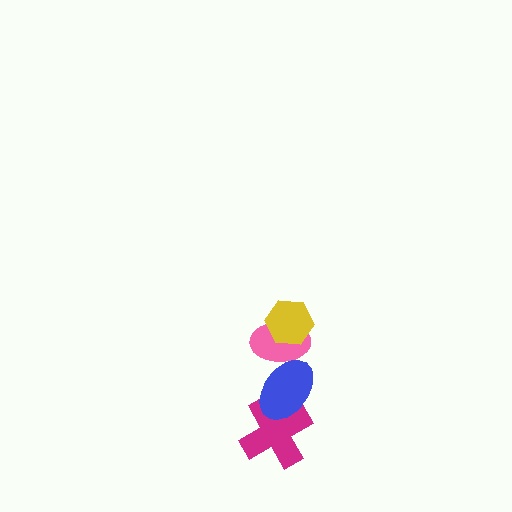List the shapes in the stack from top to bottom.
From top to bottom: the yellow hexagon, the pink ellipse, the blue ellipse, the magenta cross.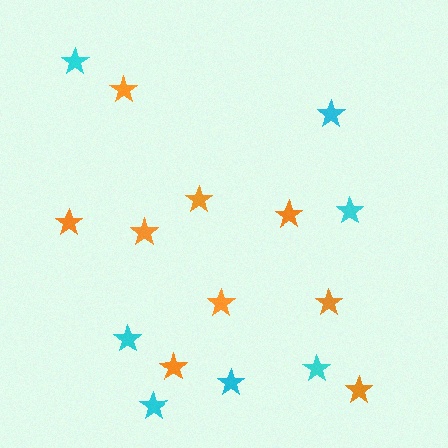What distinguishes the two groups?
There are 2 groups: one group of orange stars (9) and one group of cyan stars (7).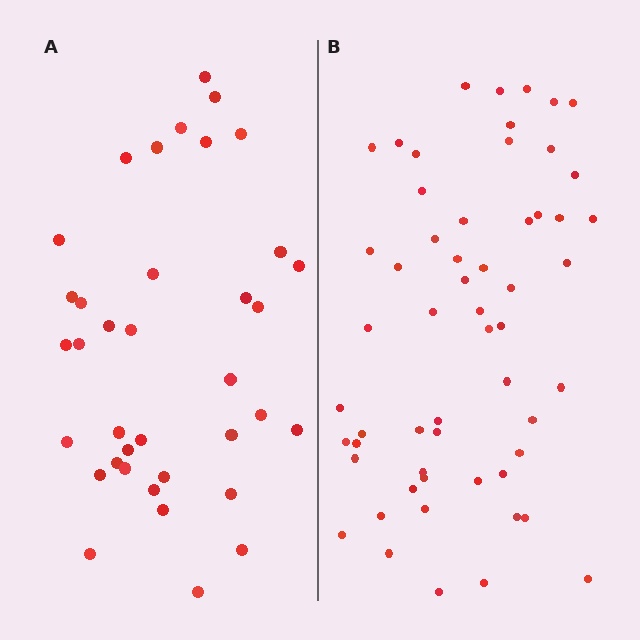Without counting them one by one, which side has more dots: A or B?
Region B (the right region) has more dots.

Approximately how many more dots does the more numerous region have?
Region B has approximately 20 more dots than region A.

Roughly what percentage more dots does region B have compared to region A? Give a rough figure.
About 55% more.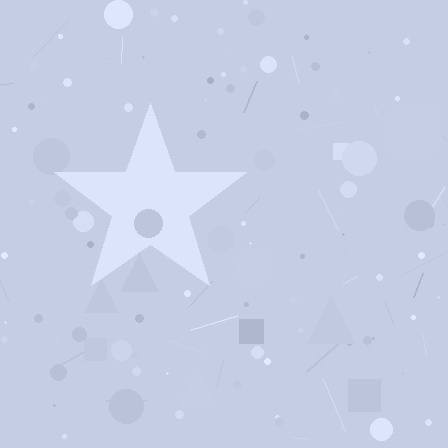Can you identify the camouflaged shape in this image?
The camouflaged shape is a star.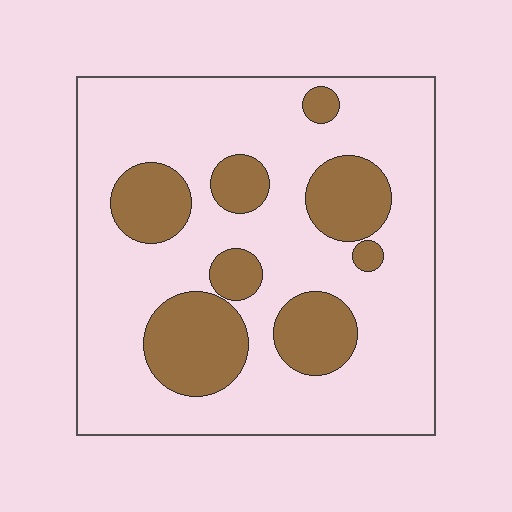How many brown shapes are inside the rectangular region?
8.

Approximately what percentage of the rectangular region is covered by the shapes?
Approximately 25%.